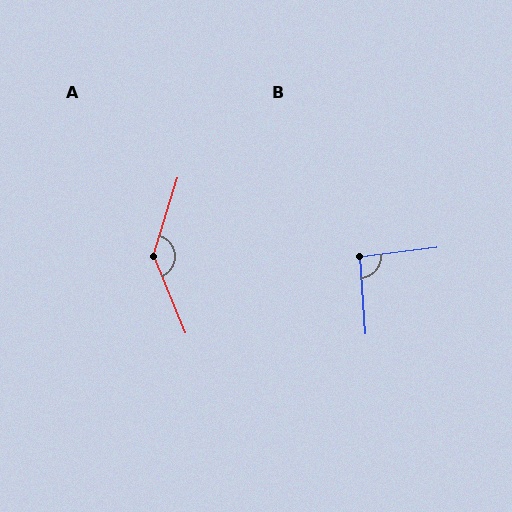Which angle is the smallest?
B, at approximately 93 degrees.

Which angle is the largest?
A, at approximately 140 degrees.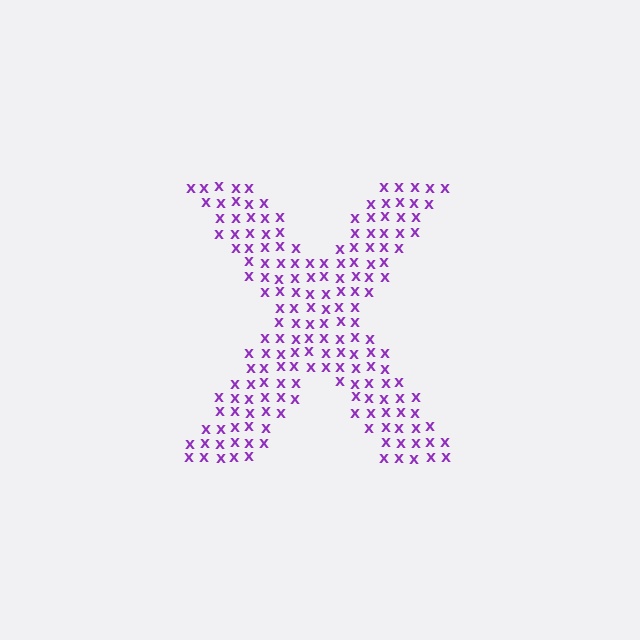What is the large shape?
The large shape is the letter X.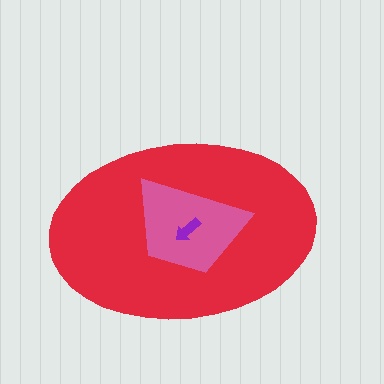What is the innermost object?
The purple arrow.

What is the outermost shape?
The red ellipse.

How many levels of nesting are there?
3.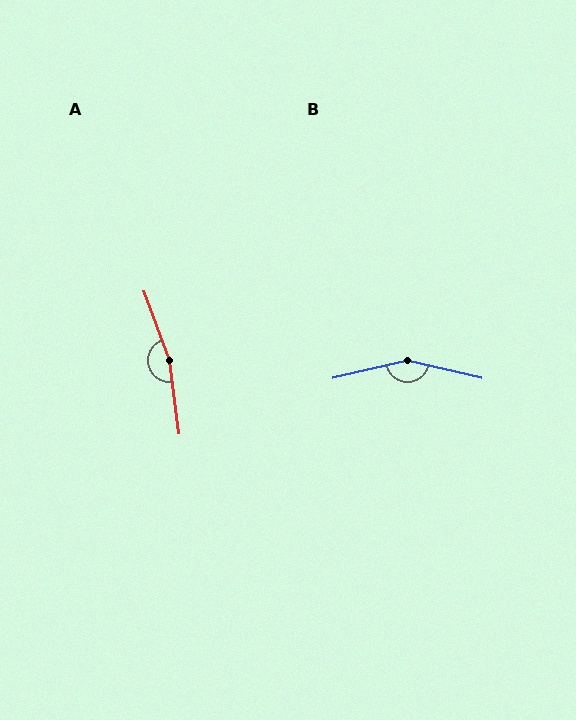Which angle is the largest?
A, at approximately 167 degrees.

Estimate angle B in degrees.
Approximately 153 degrees.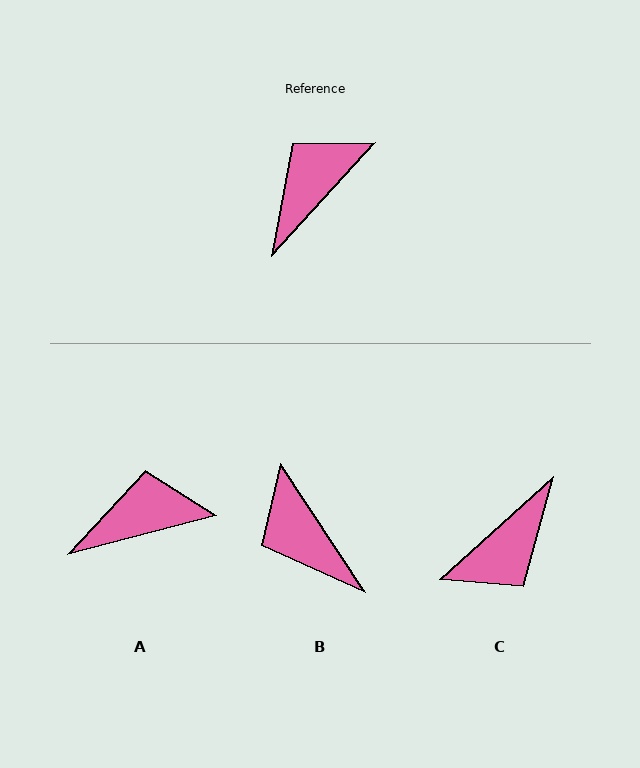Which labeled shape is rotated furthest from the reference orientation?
C, about 175 degrees away.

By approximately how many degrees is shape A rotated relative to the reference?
Approximately 33 degrees clockwise.